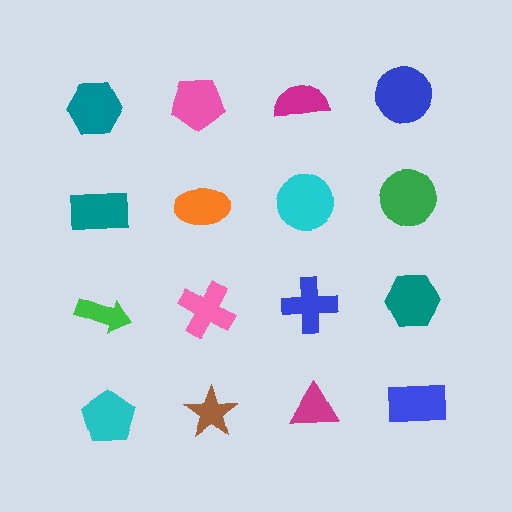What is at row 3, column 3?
A blue cross.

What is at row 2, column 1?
A teal rectangle.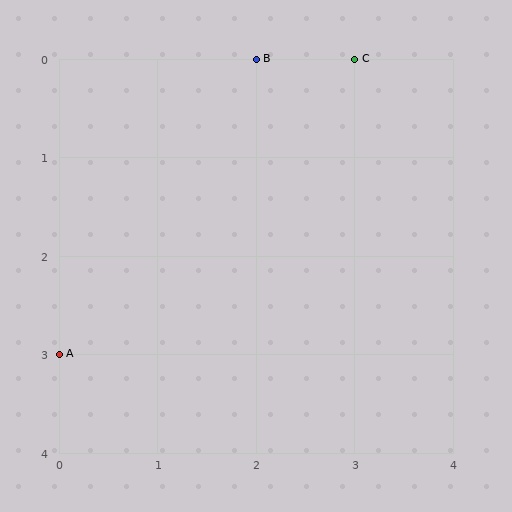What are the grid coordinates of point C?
Point C is at grid coordinates (3, 0).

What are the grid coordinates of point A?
Point A is at grid coordinates (0, 3).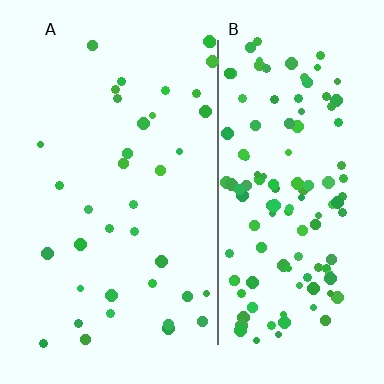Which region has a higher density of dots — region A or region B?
B (the right).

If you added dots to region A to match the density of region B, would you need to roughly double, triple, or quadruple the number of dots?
Approximately triple.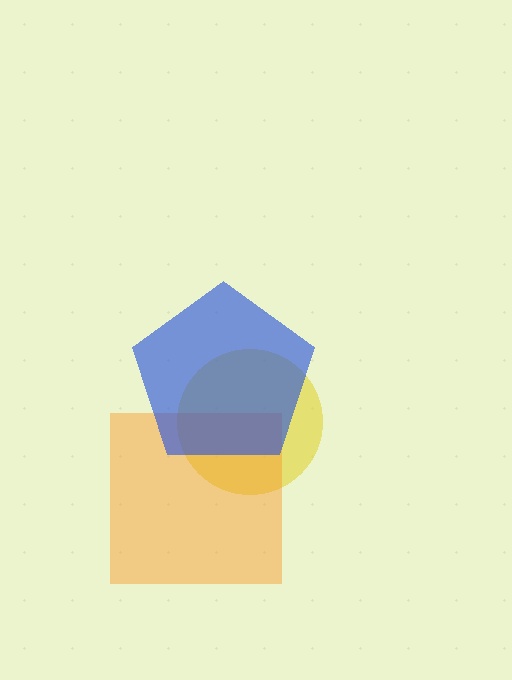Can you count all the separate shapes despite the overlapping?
Yes, there are 3 separate shapes.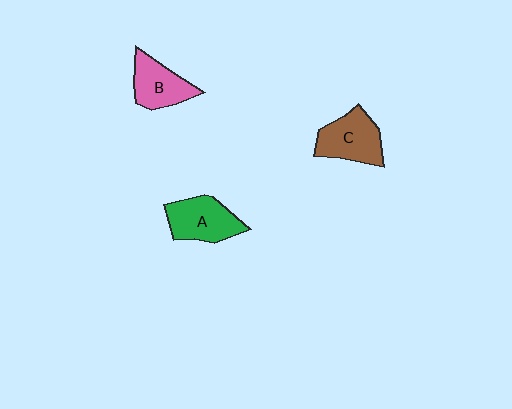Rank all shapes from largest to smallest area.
From largest to smallest: C (brown), A (green), B (pink).